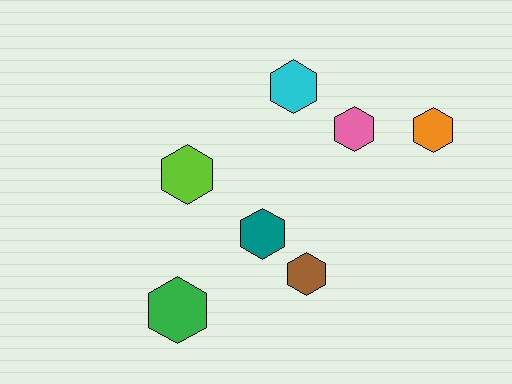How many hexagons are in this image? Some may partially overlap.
There are 7 hexagons.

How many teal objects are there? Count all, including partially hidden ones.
There is 1 teal object.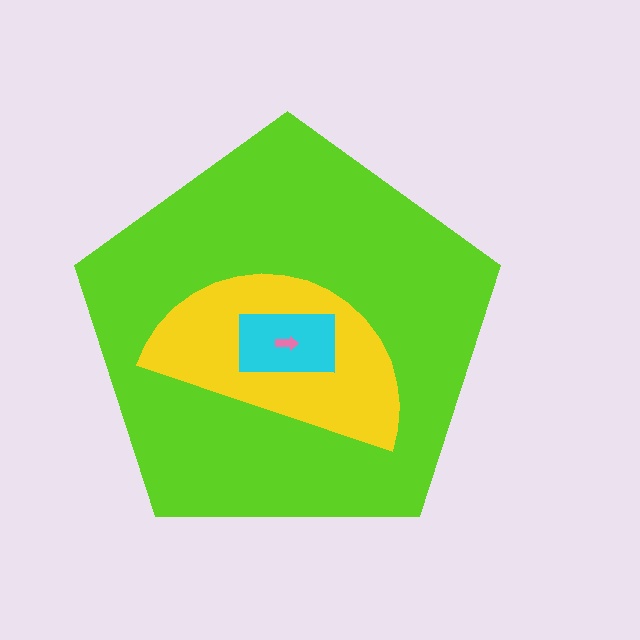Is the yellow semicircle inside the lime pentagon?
Yes.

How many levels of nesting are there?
4.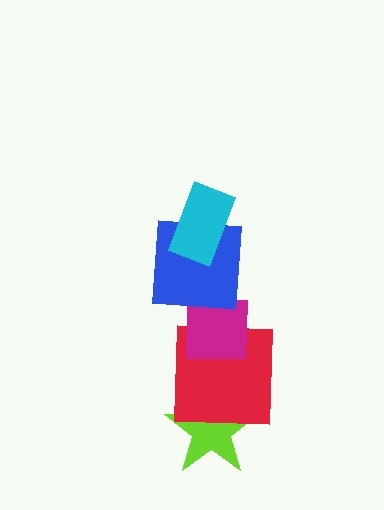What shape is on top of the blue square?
The cyan rectangle is on top of the blue square.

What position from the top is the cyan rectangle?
The cyan rectangle is 1st from the top.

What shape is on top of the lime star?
The red square is on top of the lime star.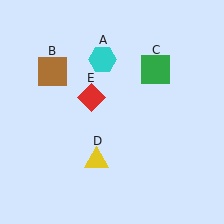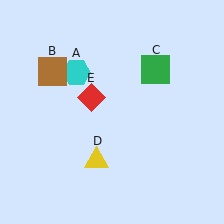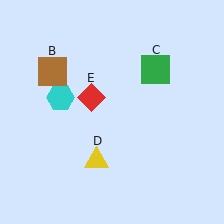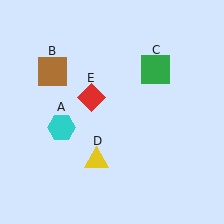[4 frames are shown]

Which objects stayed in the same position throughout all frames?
Brown square (object B) and green square (object C) and yellow triangle (object D) and red diamond (object E) remained stationary.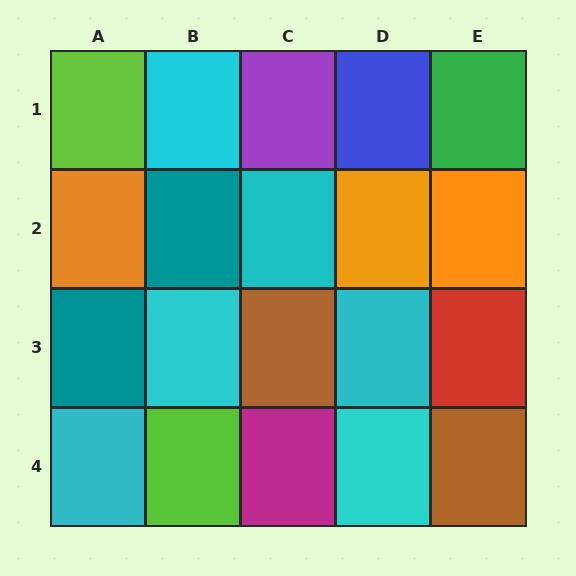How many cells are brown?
2 cells are brown.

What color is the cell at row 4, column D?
Cyan.